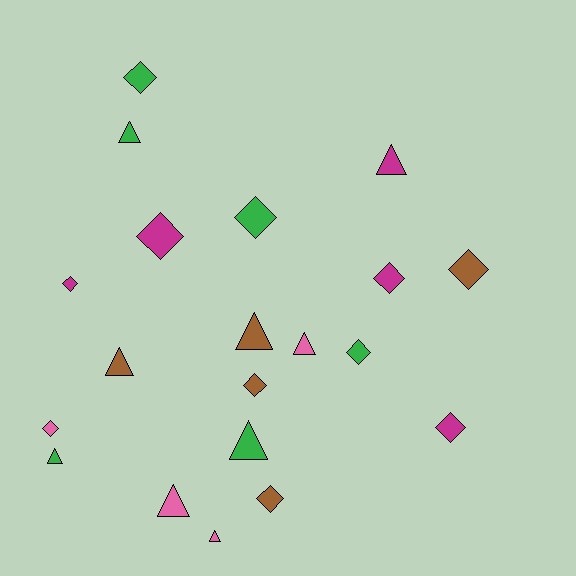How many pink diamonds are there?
There is 1 pink diamond.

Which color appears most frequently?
Green, with 6 objects.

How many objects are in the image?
There are 20 objects.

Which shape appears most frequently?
Diamond, with 11 objects.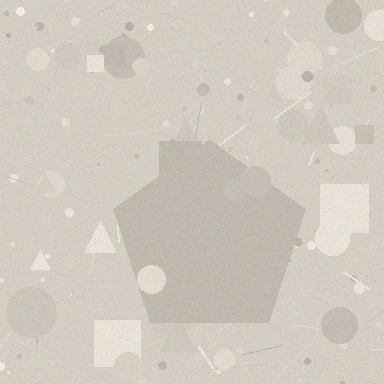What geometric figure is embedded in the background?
A pentagon is embedded in the background.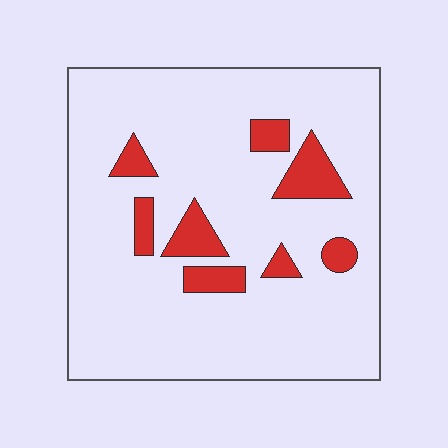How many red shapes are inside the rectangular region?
8.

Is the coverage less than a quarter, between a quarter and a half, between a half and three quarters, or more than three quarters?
Less than a quarter.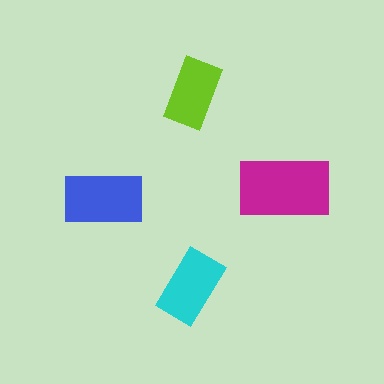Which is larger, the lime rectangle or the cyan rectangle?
The cyan one.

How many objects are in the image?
There are 4 objects in the image.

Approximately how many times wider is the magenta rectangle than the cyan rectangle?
About 1.5 times wider.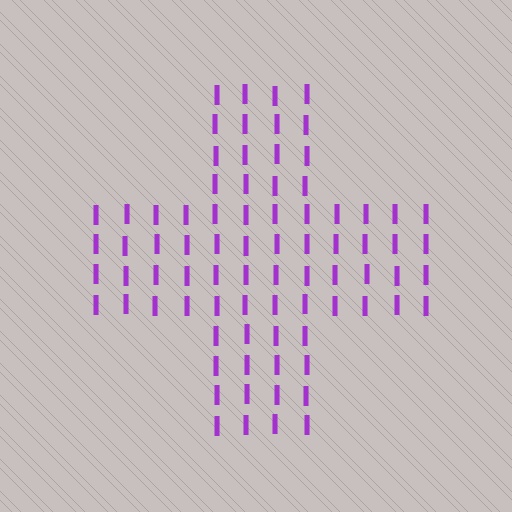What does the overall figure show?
The overall figure shows a cross.